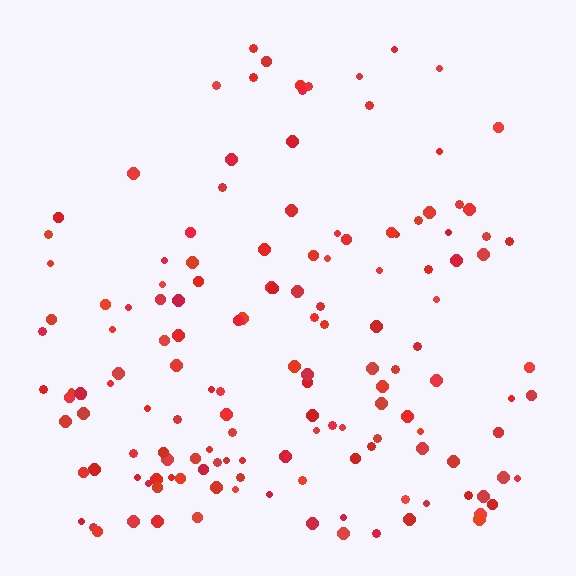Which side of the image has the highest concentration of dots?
The bottom.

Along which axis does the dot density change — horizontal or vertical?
Vertical.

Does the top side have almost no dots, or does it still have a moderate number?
Still a moderate number, just noticeably fewer than the bottom.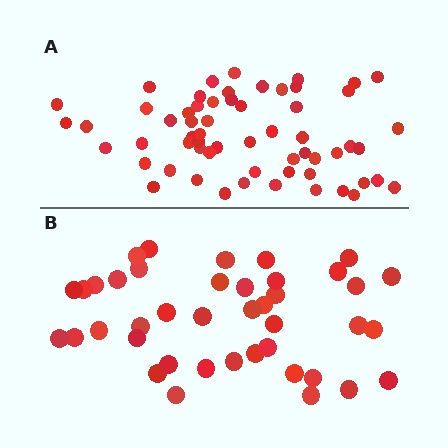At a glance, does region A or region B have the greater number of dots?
Region A (the top region) has more dots.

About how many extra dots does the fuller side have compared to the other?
Region A has approximately 20 more dots than region B.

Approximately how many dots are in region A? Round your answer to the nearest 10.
About 60 dots.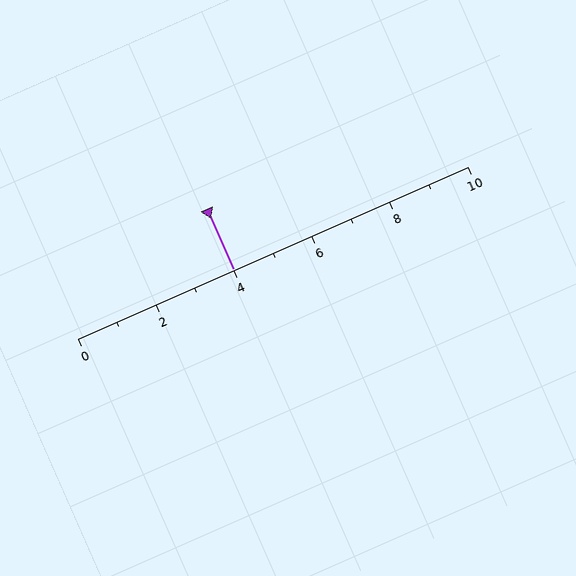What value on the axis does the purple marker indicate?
The marker indicates approximately 4.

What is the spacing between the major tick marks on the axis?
The major ticks are spaced 2 apart.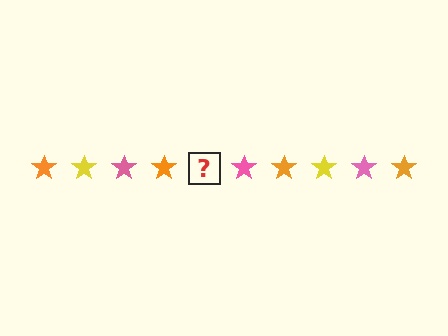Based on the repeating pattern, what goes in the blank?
The blank should be a yellow star.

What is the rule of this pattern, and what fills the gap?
The rule is that the pattern cycles through orange, yellow, pink stars. The gap should be filled with a yellow star.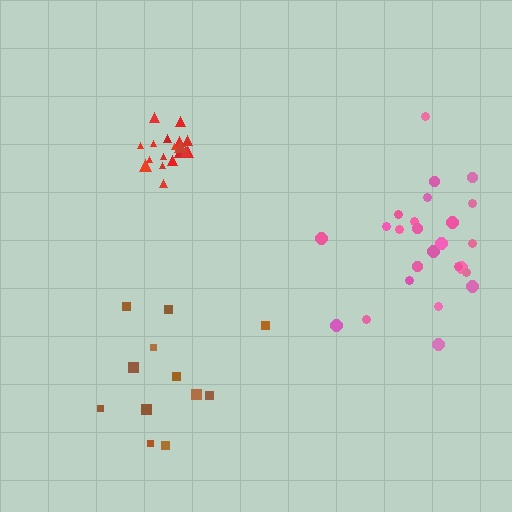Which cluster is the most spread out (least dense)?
Brown.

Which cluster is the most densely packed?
Red.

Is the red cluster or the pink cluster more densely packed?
Red.